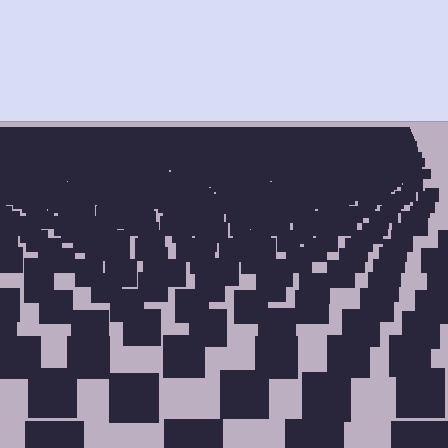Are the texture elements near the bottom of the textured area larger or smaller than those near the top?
Larger. Near the bottom, elements are closer to the viewer and appear at a bigger on-screen size.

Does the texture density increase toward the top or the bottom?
Density increases toward the top.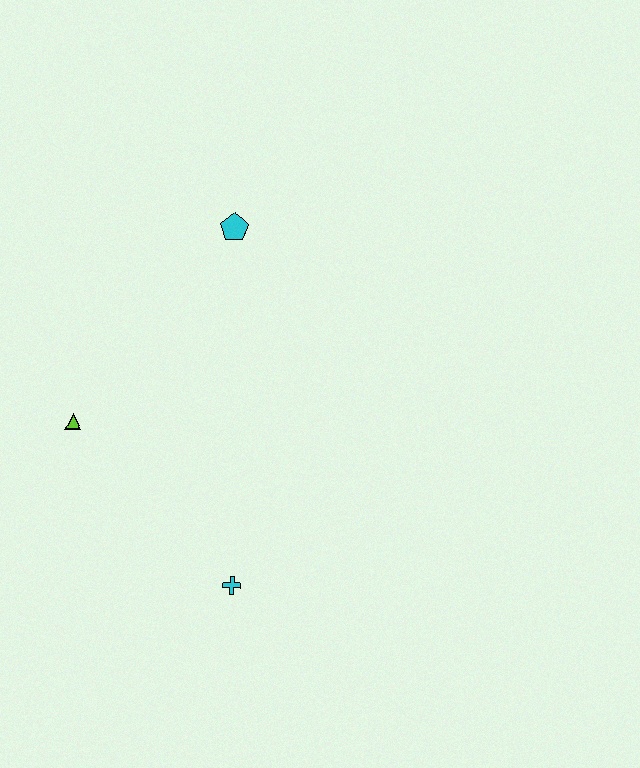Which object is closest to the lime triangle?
The cyan cross is closest to the lime triangle.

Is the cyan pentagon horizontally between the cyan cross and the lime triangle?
Yes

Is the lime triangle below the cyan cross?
No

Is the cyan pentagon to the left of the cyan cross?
Yes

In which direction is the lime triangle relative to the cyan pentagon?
The lime triangle is below the cyan pentagon.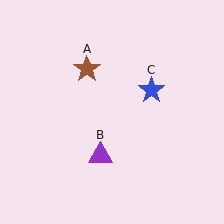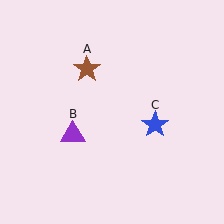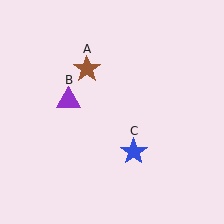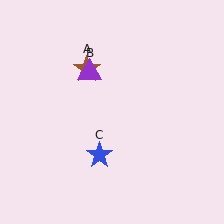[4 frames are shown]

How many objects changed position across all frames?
2 objects changed position: purple triangle (object B), blue star (object C).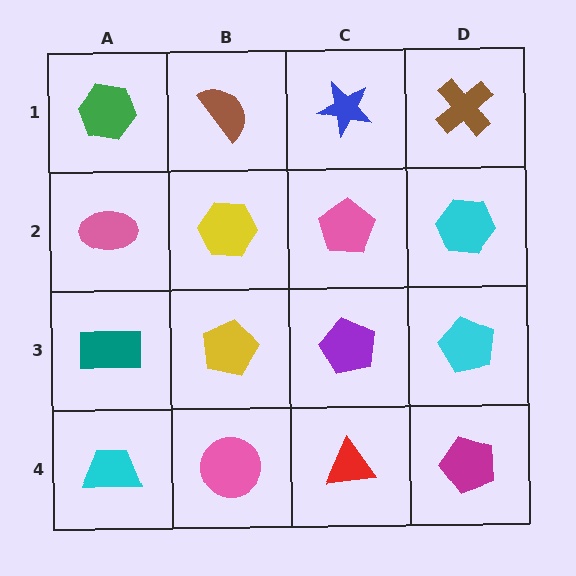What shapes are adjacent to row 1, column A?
A pink ellipse (row 2, column A), a brown semicircle (row 1, column B).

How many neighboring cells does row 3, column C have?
4.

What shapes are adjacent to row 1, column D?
A cyan hexagon (row 2, column D), a blue star (row 1, column C).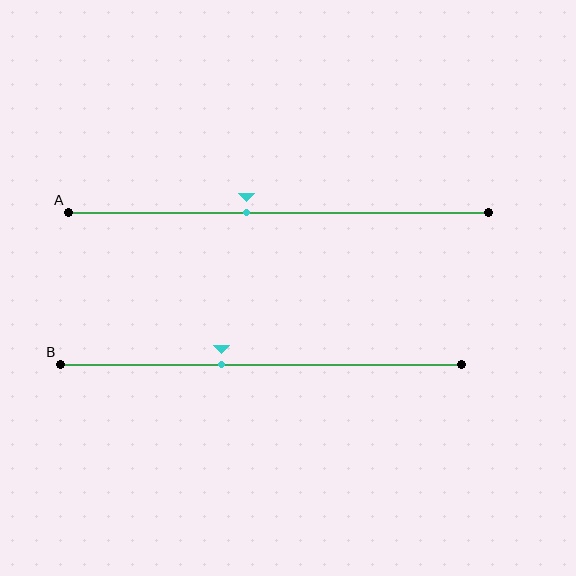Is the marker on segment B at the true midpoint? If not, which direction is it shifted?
No, the marker on segment B is shifted to the left by about 10% of the segment length.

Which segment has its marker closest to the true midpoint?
Segment A has its marker closest to the true midpoint.